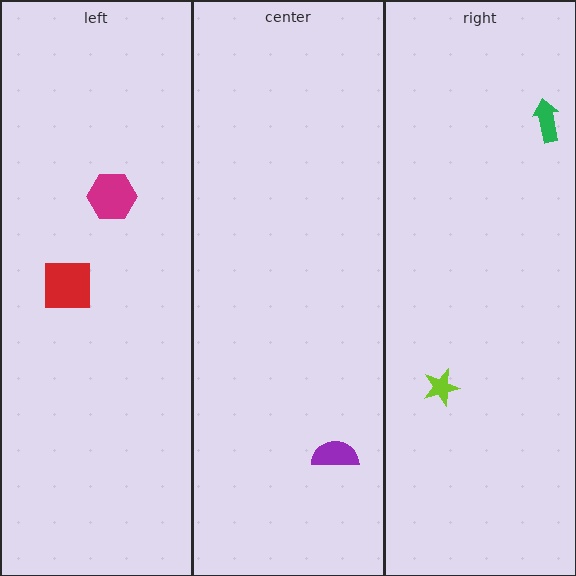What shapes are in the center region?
The purple semicircle.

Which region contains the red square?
The left region.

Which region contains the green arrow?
The right region.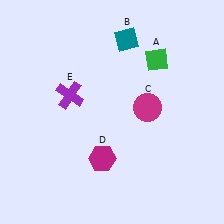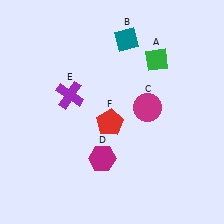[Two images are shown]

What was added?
A red pentagon (F) was added in Image 2.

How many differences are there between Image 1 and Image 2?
There is 1 difference between the two images.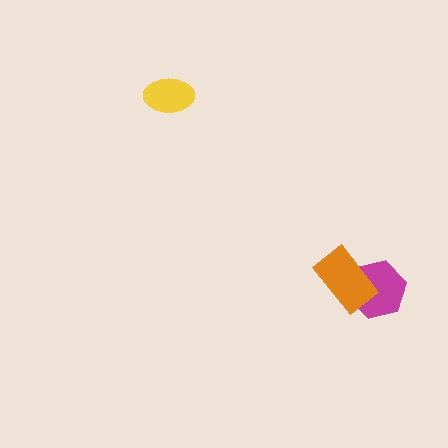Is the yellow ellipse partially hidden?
No, no other shape covers it.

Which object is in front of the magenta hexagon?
The orange rectangle is in front of the magenta hexagon.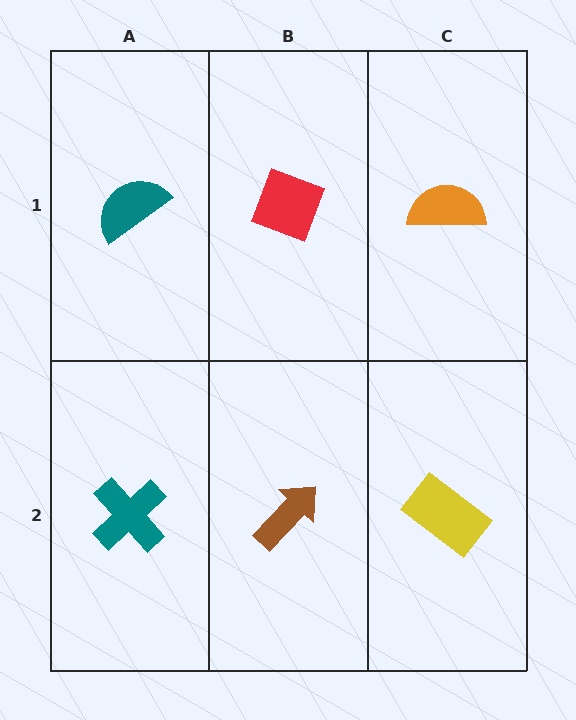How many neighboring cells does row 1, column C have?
2.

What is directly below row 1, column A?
A teal cross.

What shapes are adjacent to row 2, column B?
A red diamond (row 1, column B), a teal cross (row 2, column A), a yellow rectangle (row 2, column C).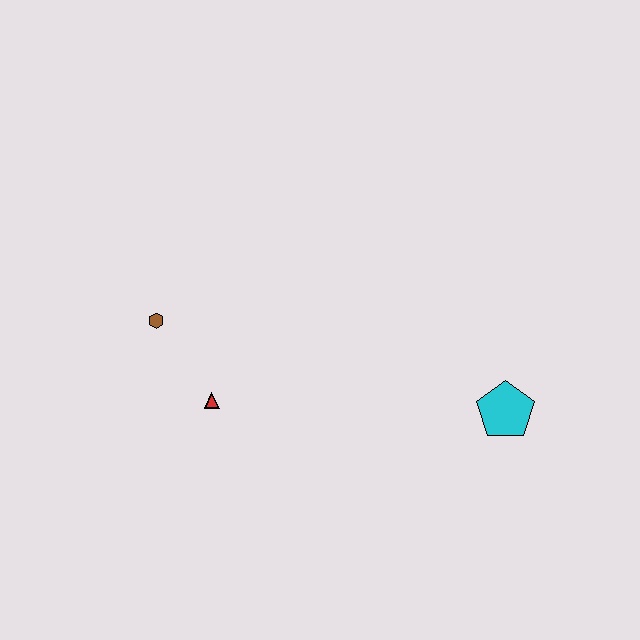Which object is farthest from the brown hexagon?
The cyan pentagon is farthest from the brown hexagon.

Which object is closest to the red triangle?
The brown hexagon is closest to the red triangle.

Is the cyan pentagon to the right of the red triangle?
Yes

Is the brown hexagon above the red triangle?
Yes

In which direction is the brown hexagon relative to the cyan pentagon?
The brown hexagon is to the left of the cyan pentagon.